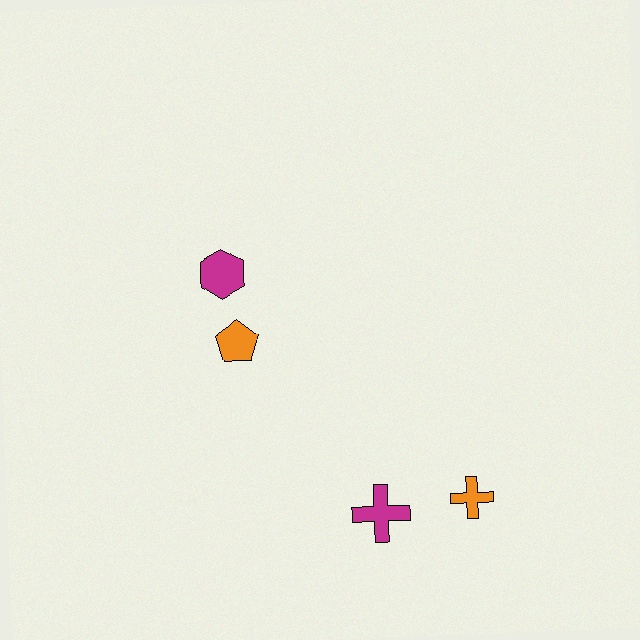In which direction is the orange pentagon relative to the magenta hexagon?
The orange pentagon is below the magenta hexagon.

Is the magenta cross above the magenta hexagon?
No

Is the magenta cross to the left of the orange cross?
Yes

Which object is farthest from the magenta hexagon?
The orange cross is farthest from the magenta hexagon.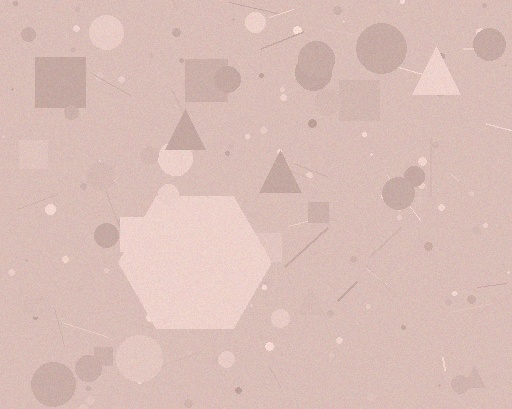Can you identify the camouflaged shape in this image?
The camouflaged shape is a hexagon.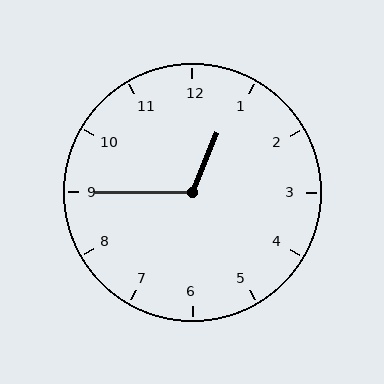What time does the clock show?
12:45.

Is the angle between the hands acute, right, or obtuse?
It is obtuse.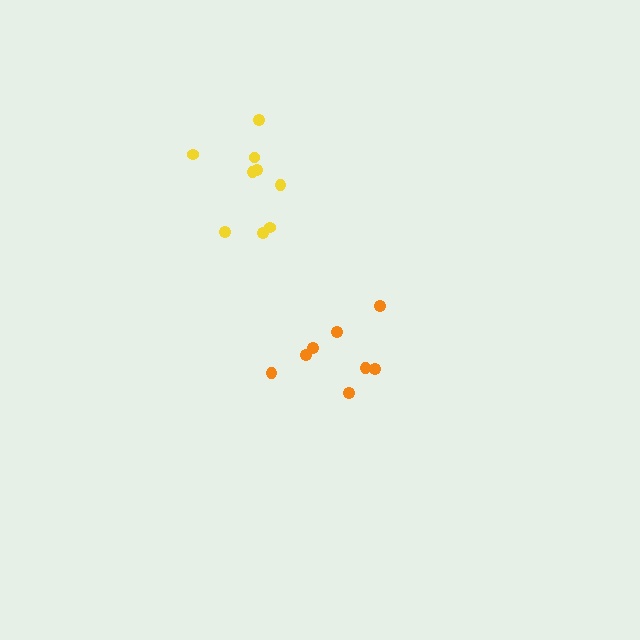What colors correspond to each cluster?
The clusters are colored: orange, yellow.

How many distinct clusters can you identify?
There are 2 distinct clusters.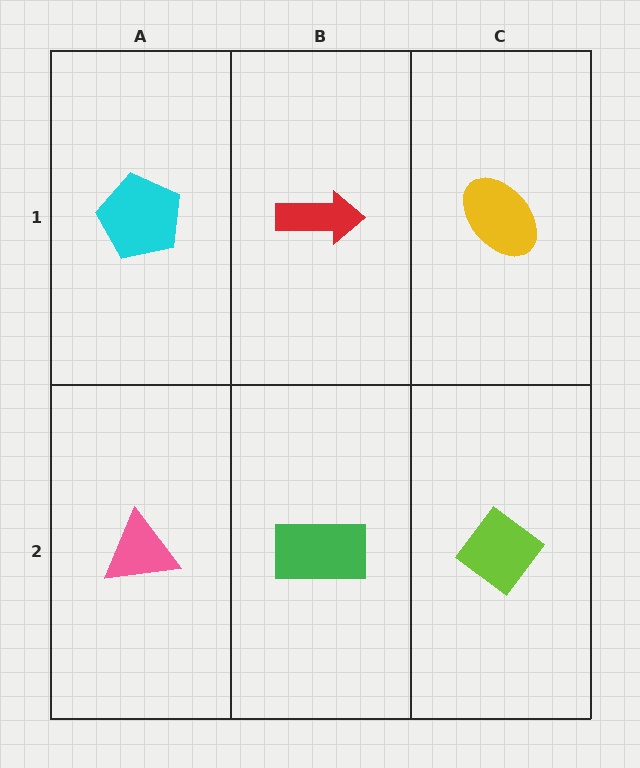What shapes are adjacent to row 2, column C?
A yellow ellipse (row 1, column C), a green rectangle (row 2, column B).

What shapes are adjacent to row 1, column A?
A pink triangle (row 2, column A), a red arrow (row 1, column B).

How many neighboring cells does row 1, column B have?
3.